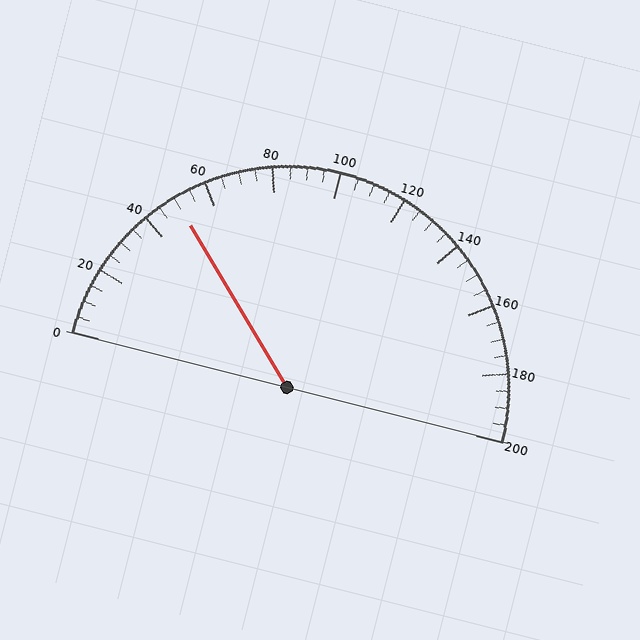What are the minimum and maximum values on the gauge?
The gauge ranges from 0 to 200.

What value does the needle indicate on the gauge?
The needle indicates approximately 50.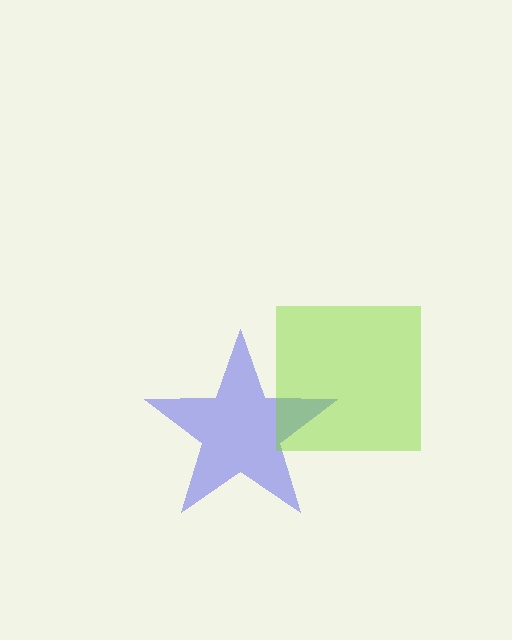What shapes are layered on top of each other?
The layered shapes are: a blue star, a lime square.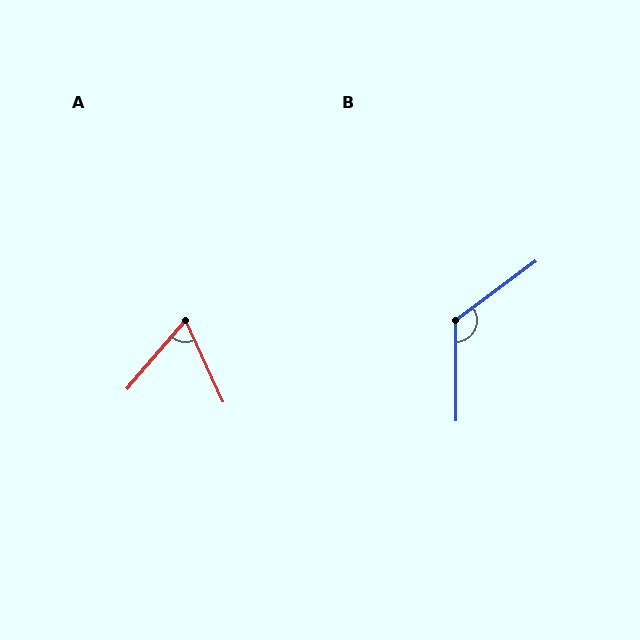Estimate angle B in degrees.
Approximately 126 degrees.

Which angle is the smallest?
A, at approximately 65 degrees.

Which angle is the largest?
B, at approximately 126 degrees.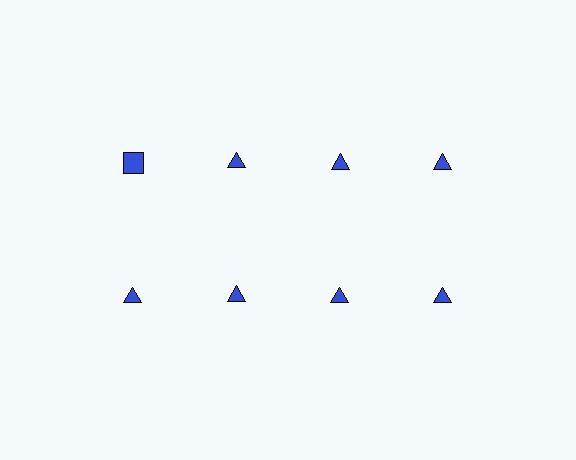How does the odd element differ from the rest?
It has a different shape: square instead of triangle.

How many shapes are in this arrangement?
There are 8 shapes arranged in a grid pattern.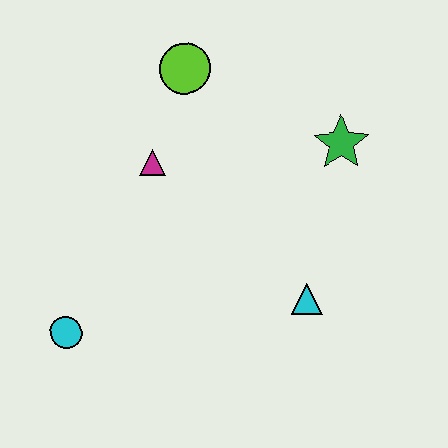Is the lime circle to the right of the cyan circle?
Yes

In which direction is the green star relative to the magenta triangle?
The green star is to the right of the magenta triangle.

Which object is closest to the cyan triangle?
The green star is closest to the cyan triangle.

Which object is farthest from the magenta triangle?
The cyan triangle is farthest from the magenta triangle.